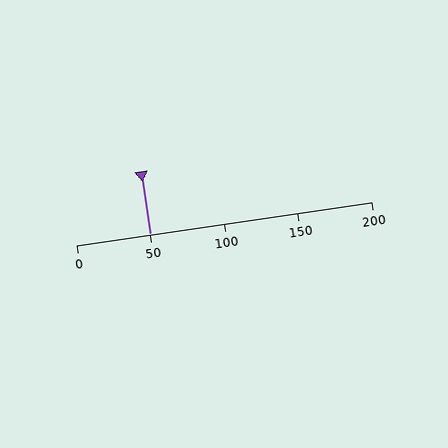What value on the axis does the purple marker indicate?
The marker indicates approximately 50.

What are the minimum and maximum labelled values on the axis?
The axis runs from 0 to 200.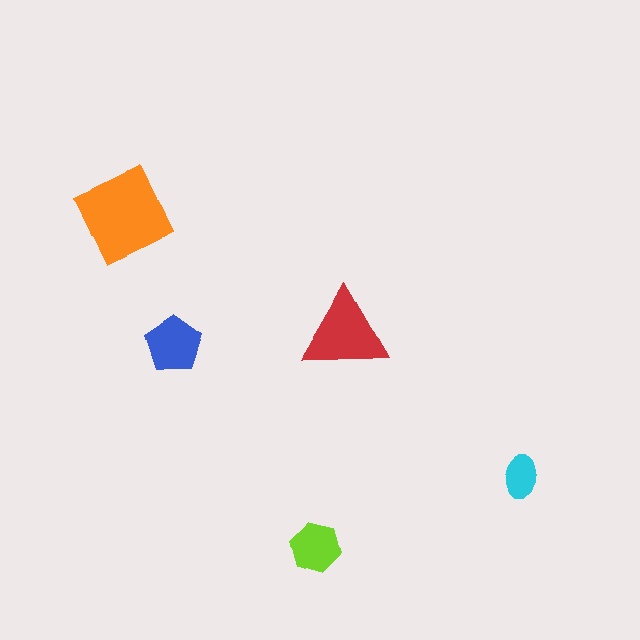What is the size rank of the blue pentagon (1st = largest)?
3rd.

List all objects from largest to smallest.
The orange diamond, the red triangle, the blue pentagon, the lime hexagon, the cyan ellipse.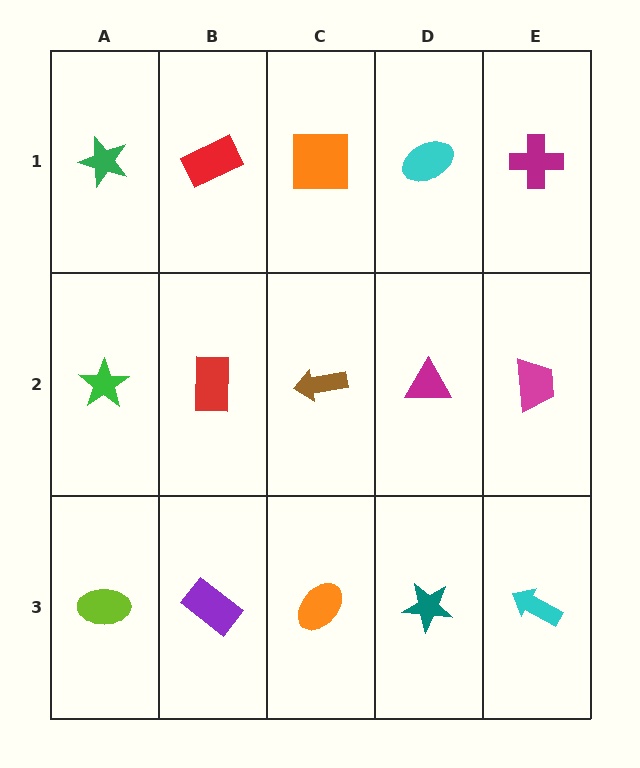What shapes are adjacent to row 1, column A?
A green star (row 2, column A), a red rectangle (row 1, column B).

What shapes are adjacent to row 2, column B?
A red rectangle (row 1, column B), a purple rectangle (row 3, column B), a green star (row 2, column A), a brown arrow (row 2, column C).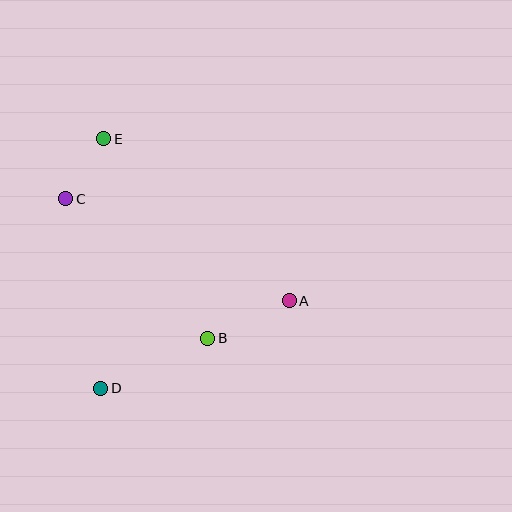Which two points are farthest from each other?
Points D and E are farthest from each other.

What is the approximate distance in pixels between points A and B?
The distance between A and B is approximately 90 pixels.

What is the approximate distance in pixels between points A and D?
The distance between A and D is approximately 208 pixels.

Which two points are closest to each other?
Points C and E are closest to each other.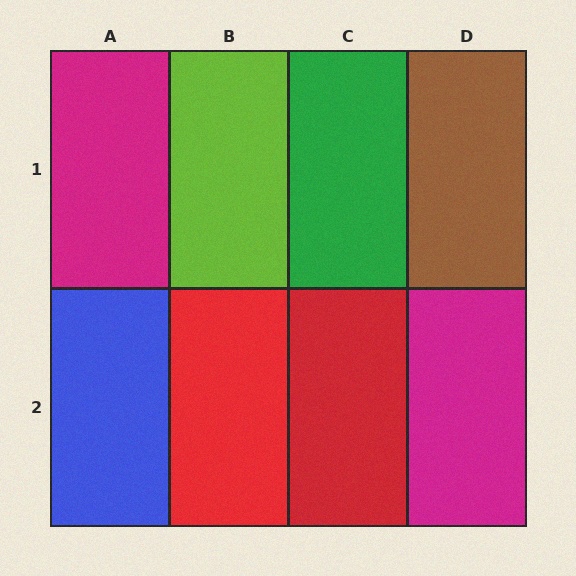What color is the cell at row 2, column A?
Blue.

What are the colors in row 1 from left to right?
Magenta, lime, green, brown.